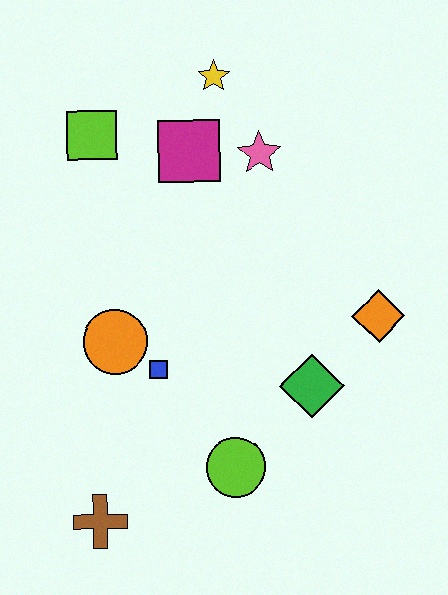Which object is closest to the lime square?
The magenta square is closest to the lime square.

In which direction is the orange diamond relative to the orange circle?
The orange diamond is to the right of the orange circle.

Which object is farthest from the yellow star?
The brown cross is farthest from the yellow star.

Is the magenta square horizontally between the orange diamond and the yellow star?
No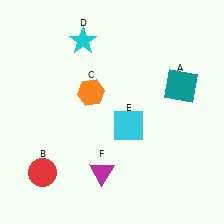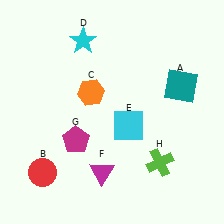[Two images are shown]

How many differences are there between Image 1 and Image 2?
There are 2 differences between the two images.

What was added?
A magenta pentagon (G), a lime cross (H) were added in Image 2.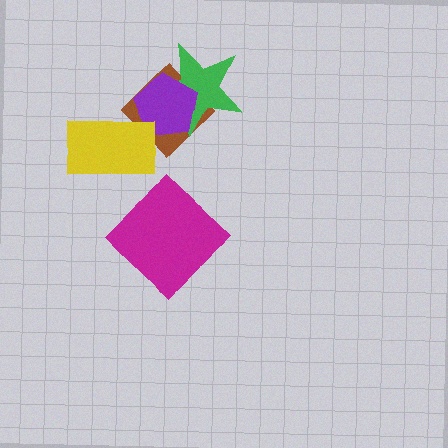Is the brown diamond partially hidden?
Yes, it is partially covered by another shape.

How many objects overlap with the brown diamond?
3 objects overlap with the brown diamond.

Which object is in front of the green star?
The purple pentagon is in front of the green star.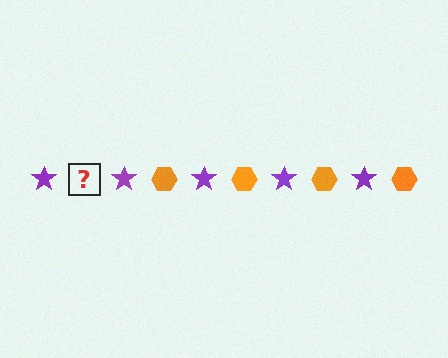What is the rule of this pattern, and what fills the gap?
The rule is that the pattern alternates between purple star and orange hexagon. The gap should be filled with an orange hexagon.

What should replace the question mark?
The question mark should be replaced with an orange hexagon.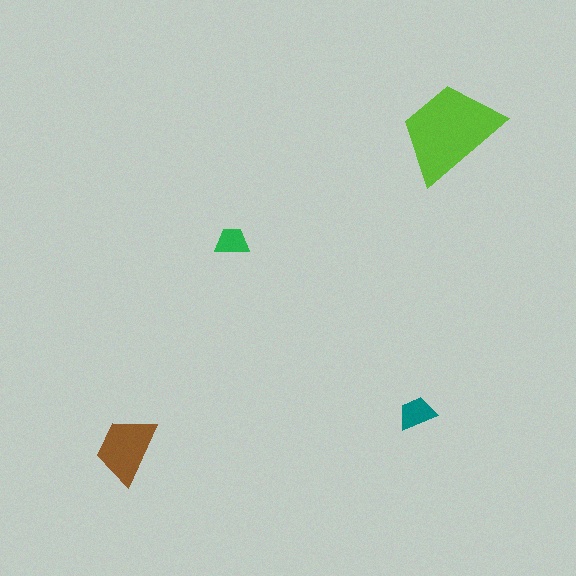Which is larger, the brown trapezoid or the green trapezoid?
The brown one.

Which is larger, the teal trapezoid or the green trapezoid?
The teal one.